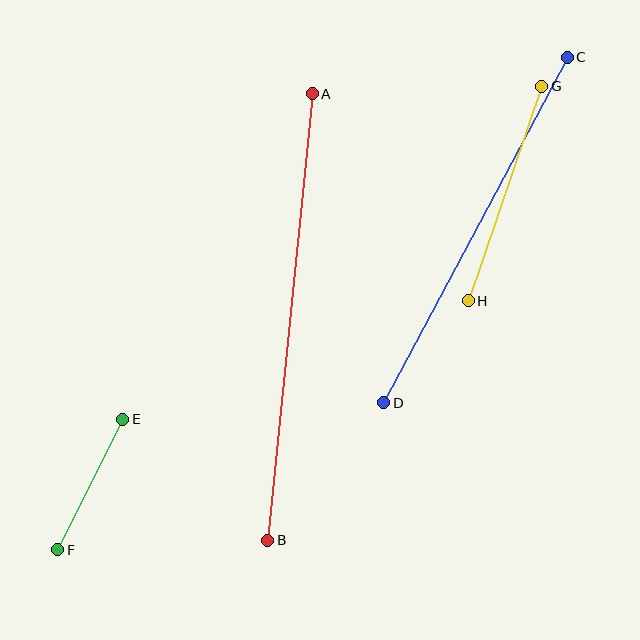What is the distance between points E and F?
The distance is approximately 146 pixels.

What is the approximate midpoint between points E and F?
The midpoint is at approximately (90, 485) pixels.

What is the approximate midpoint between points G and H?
The midpoint is at approximately (505, 193) pixels.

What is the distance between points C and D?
The distance is approximately 391 pixels.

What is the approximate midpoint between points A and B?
The midpoint is at approximately (290, 317) pixels.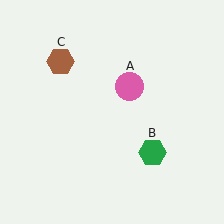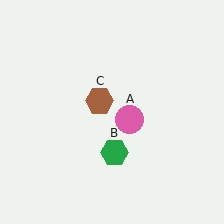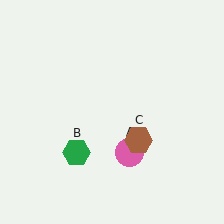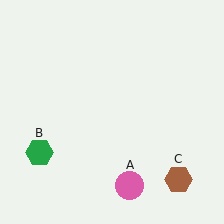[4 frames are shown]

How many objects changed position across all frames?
3 objects changed position: pink circle (object A), green hexagon (object B), brown hexagon (object C).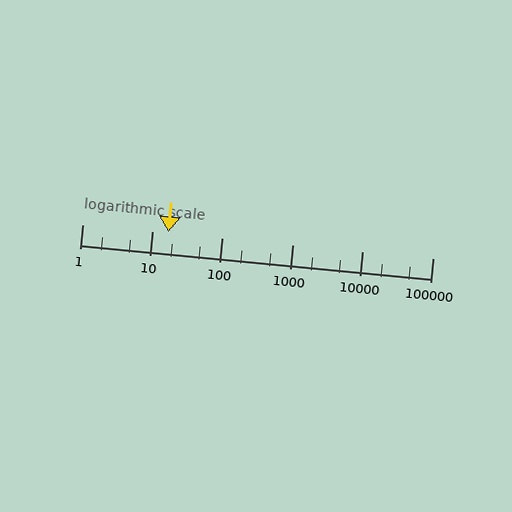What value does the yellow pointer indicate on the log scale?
The pointer indicates approximately 17.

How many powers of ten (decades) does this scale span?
The scale spans 5 decades, from 1 to 100000.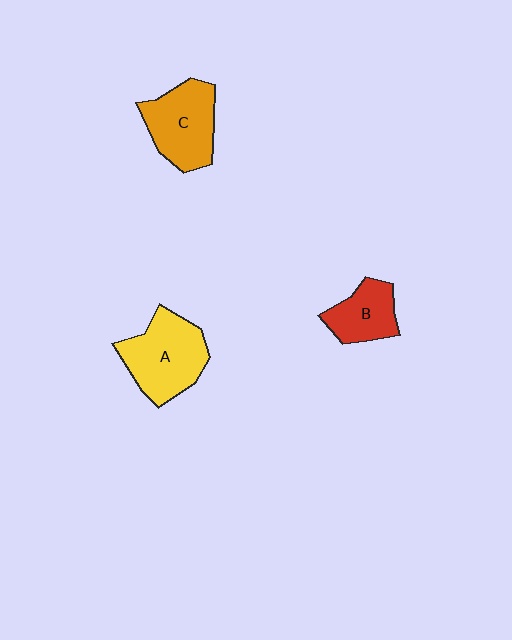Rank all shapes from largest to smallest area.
From largest to smallest: A (yellow), C (orange), B (red).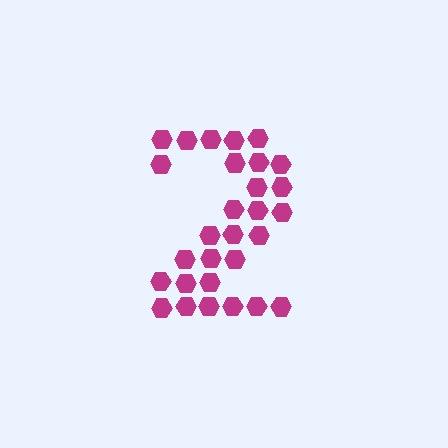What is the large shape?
The large shape is the digit 2.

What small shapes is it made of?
It is made of small hexagons.